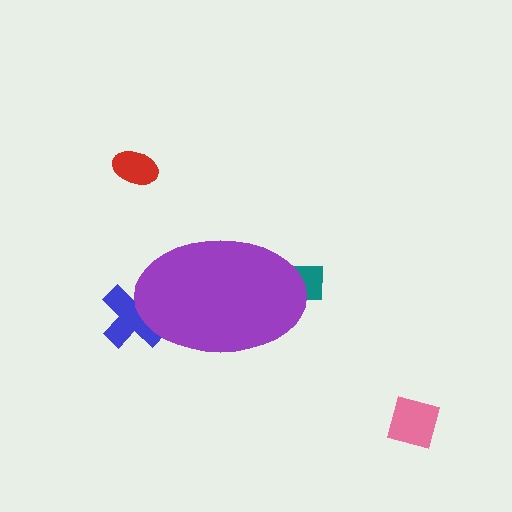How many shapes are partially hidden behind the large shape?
2 shapes are partially hidden.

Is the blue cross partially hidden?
Yes, the blue cross is partially hidden behind the purple ellipse.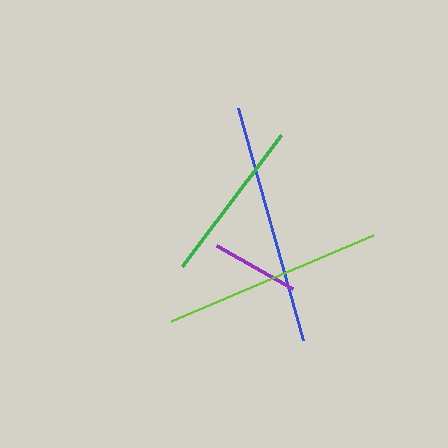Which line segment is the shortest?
The purple line is the shortest at approximately 88 pixels.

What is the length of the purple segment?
The purple segment is approximately 88 pixels long.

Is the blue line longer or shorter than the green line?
The blue line is longer than the green line.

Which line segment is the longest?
The blue line is the longest at approximately 240 pixels.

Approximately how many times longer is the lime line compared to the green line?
The lime line is approximately 1.3 times the length of the green line.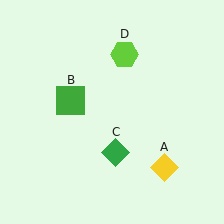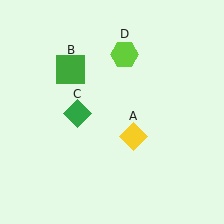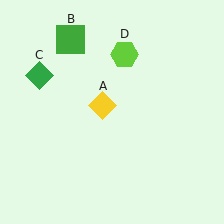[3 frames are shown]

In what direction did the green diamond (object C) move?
The green diamond (object C) moved up and to the left.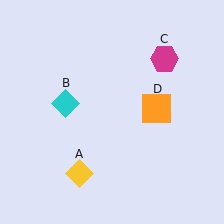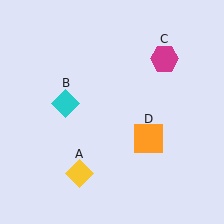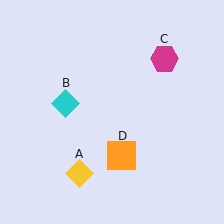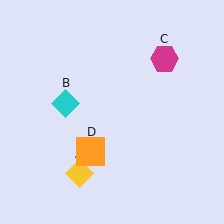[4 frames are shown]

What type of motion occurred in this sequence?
The orange square (object D) rotated clockwise around the center of the scene.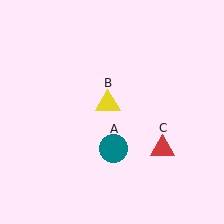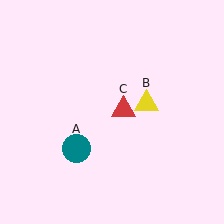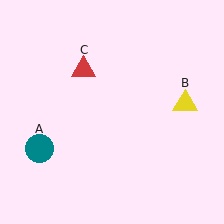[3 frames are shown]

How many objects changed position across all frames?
3 objects changed position: teal circle (object A), yellow triangle (object B), red triangle (object C).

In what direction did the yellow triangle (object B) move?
The yellow triangle (object B) moved right.